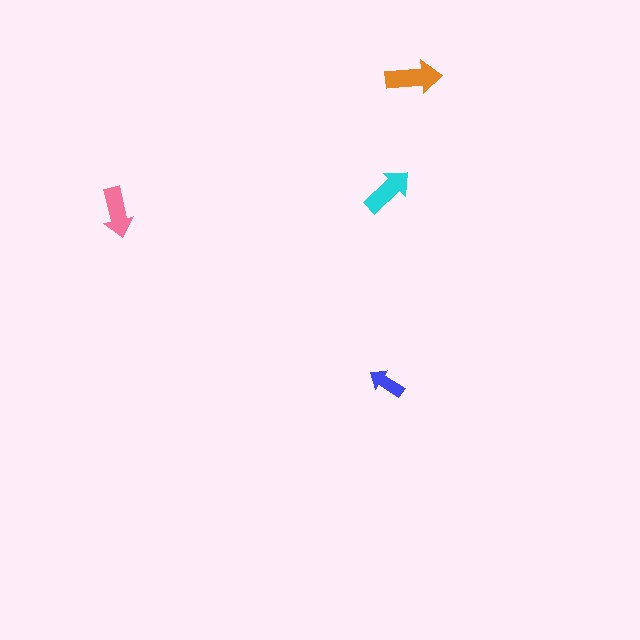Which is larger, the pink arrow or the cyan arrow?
The cyan one.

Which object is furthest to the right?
The orange arrow is rightmost.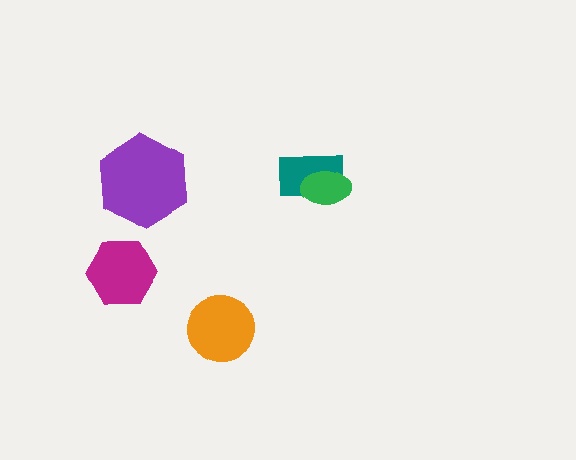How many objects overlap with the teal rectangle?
1 object overlaps with the teal rectangle.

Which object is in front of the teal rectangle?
The green ellipse is in front of the teal rectangle.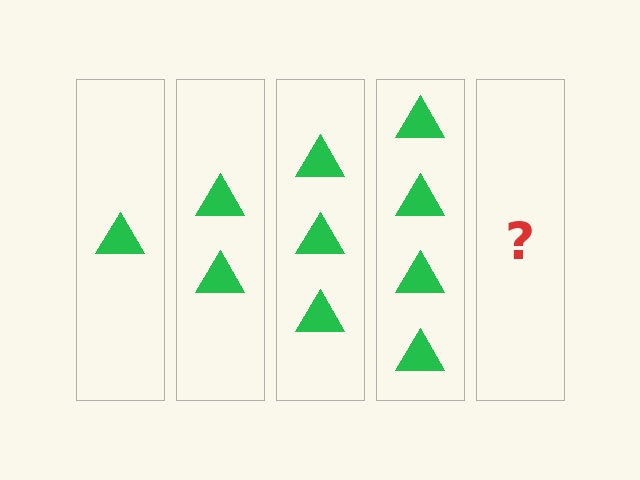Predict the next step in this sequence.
The next step is 5 triangles.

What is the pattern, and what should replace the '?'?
The pattern is that each step adds one more triangle. The '?' should be 5 triangles.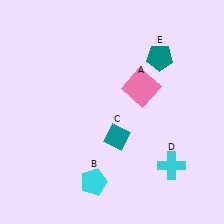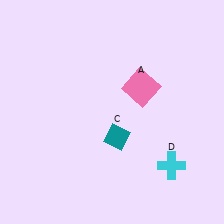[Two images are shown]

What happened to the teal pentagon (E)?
The teal pentagon (E) was removed in Image 2. It was in the top-right area of Image 1.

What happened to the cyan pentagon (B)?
The cyan pentagon (B) was removed in Image 2. It was in the bottom-left area of Image 1.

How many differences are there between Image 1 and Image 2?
There are 2 differences between the two images.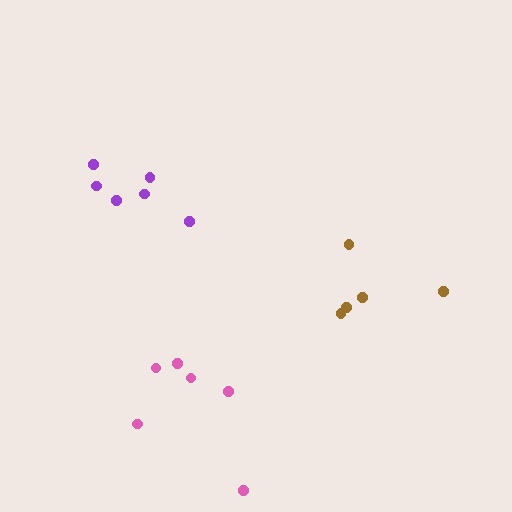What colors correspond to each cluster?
The clusters are colored: brown, pink, purple.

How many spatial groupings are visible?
There are 3 spatial groupings.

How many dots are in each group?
Group 1: 5 dots, Group 2: 6 dots, Group 3: 6 dots (17 total).